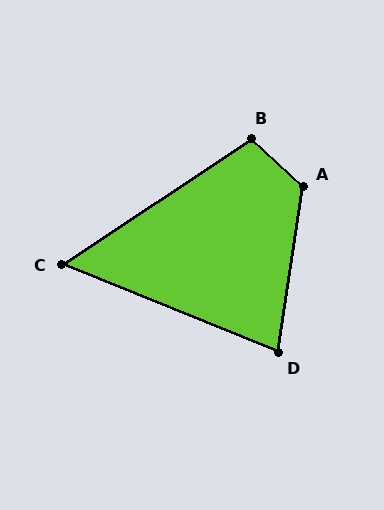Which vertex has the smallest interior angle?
C, at approximately 56 degrees.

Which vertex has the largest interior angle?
A, at approximately 124 degrees.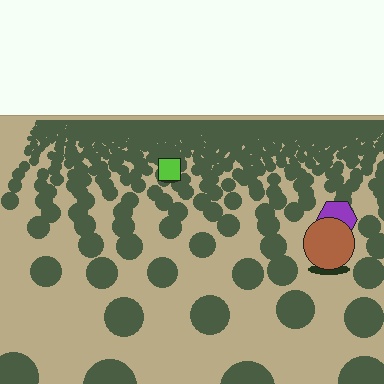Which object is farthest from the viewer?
The lime square is farthest from the viewer. It appears smaller and the ground texture around it is denser.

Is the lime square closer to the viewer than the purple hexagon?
No. The purple hexagon is closer — you can tell from the texture gradient: the ground texture is coarser near it.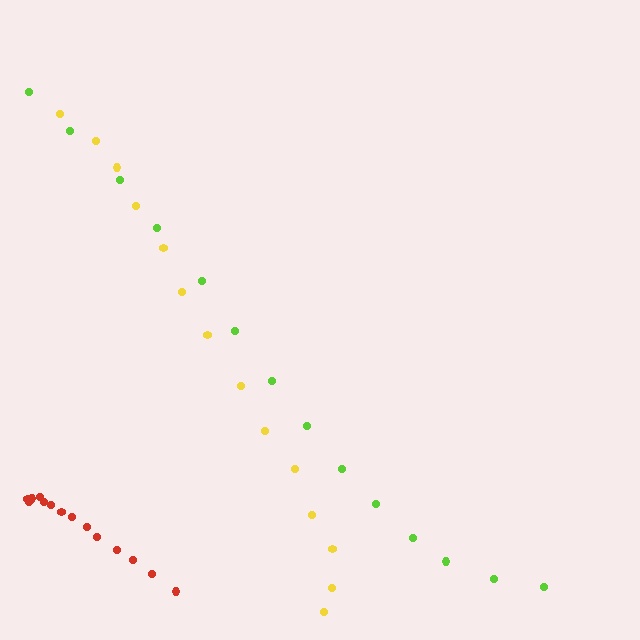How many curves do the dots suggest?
There are 3 distinct paths.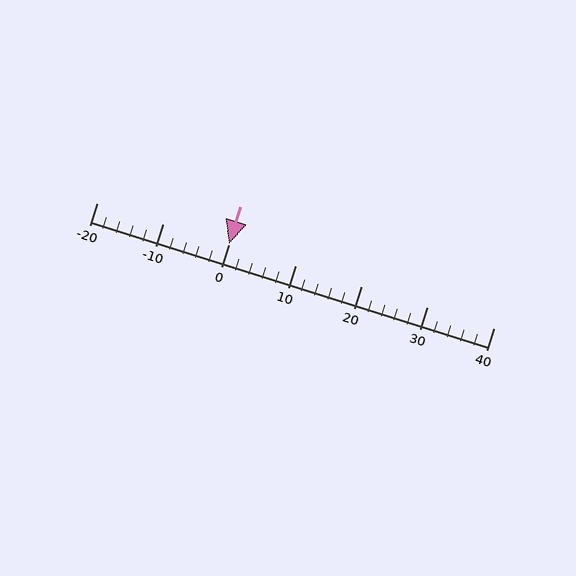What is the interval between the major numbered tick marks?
The major tick marks are spaced 10 units apart.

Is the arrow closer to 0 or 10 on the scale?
The arrow is closer to 0.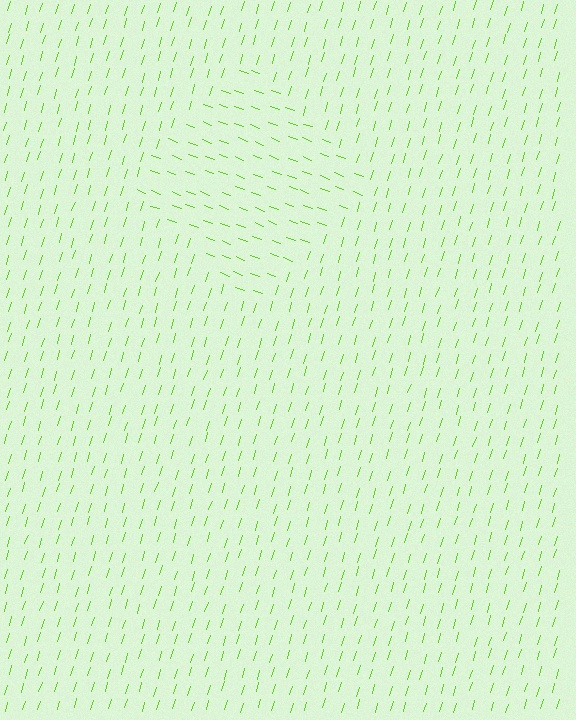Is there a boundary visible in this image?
Yes, there is a texture boundary formed by a change in line orientation.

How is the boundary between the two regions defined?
The boundary is defined purely by a change in line orientation (approximately 86 degrees difference). All lines are the same color and thickness.